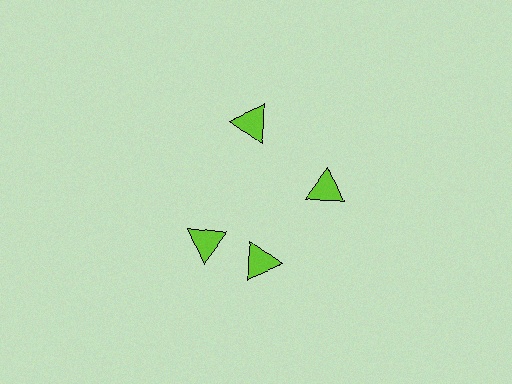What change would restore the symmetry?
The symmetry would be restored by rotating it back into even spacing with its neighbors so that all 4 triangles sit at equal angles and equal distance from the center.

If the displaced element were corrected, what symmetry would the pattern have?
It would have 4-fold rotational symmetry — the pattern would map onto itself every 90 degrees.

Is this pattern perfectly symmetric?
No. The 4 lime triangles are arranged in a ring, but one element near the 9 o'clock position is rotated out of alignment along the ring, breaking the 4-fold rotational symmetry.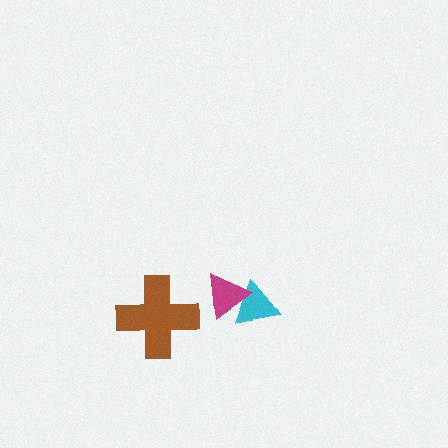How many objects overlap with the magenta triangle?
1 object overlaps with the magenta triangle.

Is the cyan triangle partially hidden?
Yes, it is partially covered by another shape.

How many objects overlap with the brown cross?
0 objects overlap with the brown cross.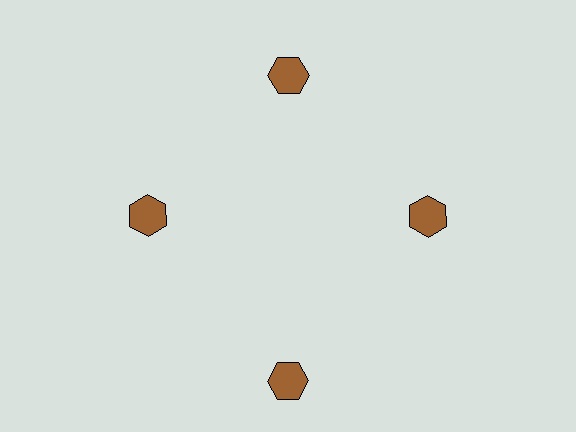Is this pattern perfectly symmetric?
No. The 4 brown hexagons are arranged in a ring, but one element near the 6 o'clock position is pushed outward from the center, breaking the 4-fold rotational symmetry.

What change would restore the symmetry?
The symmetry would be restored by moving it inward, back onto the ring so that all 4 hexagons sit at equal angles and equal distance from the center.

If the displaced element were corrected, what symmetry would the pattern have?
It would have 4-fold rotational symmetry — the pattern would map onto itself every 90 degrees.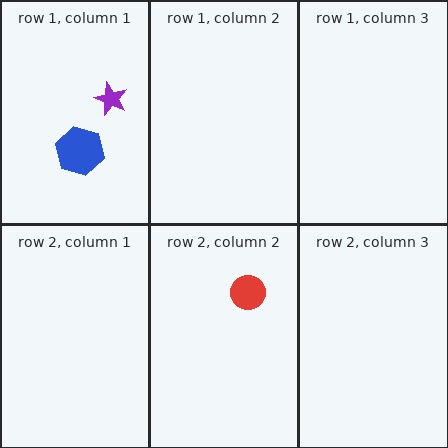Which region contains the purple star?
The row 1, column 1 region.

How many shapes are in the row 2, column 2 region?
1.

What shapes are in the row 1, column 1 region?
The purple star, the blue hexagon.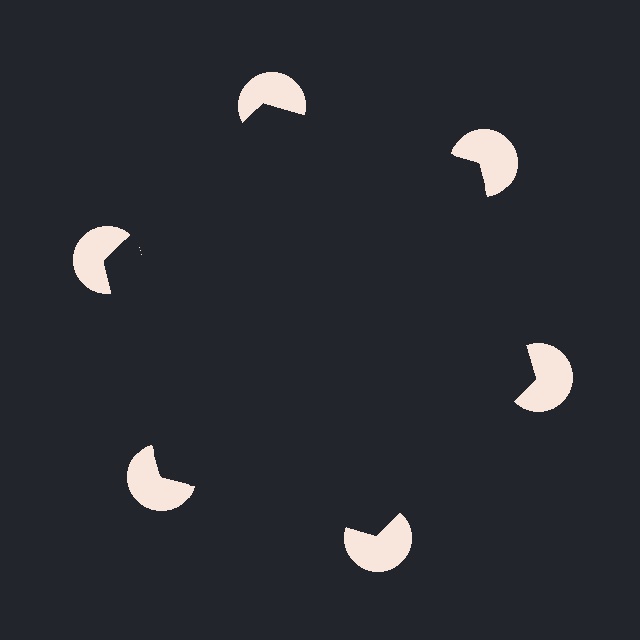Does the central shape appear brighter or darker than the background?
It typically appears slightly darker than the background, even though no actual brightness change is drawn.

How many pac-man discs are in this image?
There are 6 — one at each vertex of the illusory hexagon.